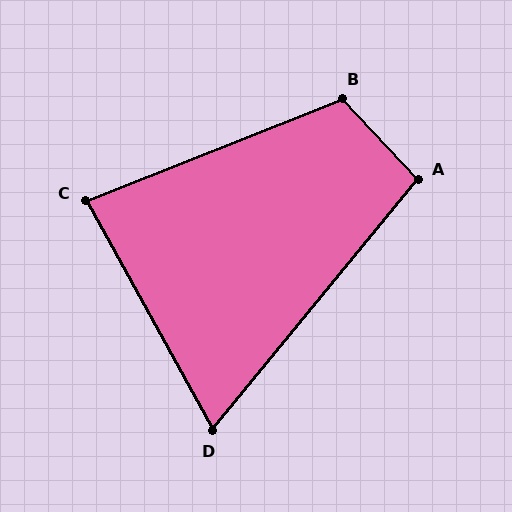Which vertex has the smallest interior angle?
D, at approximately 68 degrees.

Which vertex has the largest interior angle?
B, at approximately 112 degrees.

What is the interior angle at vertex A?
Approximately 97 degrees (obtuse).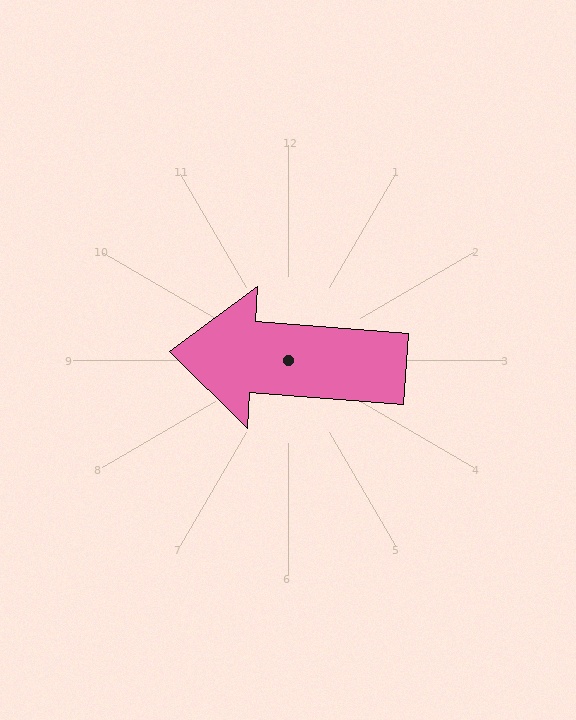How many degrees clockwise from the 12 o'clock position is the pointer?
Approximately 274 degrees.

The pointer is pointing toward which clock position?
Roughly 9 o'clock.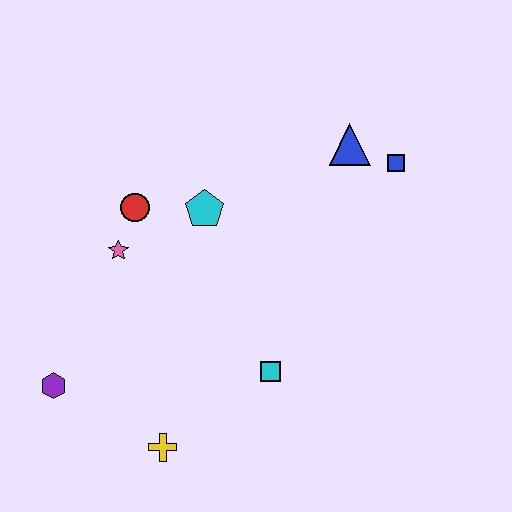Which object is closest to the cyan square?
The yellow cross is closest to the cyan square.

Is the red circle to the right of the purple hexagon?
Yes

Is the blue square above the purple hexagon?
Yes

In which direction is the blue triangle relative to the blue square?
The blue triangle is to the left of the blue square.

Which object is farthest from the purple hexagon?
The blue square is farthest from the purple hexagon.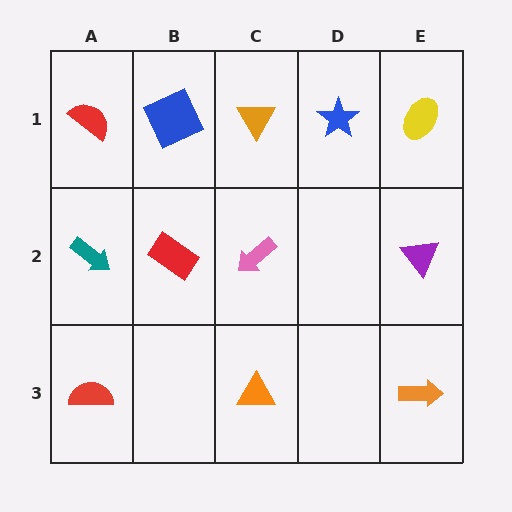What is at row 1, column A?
A red semicircle.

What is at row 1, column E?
A yellow ellipse.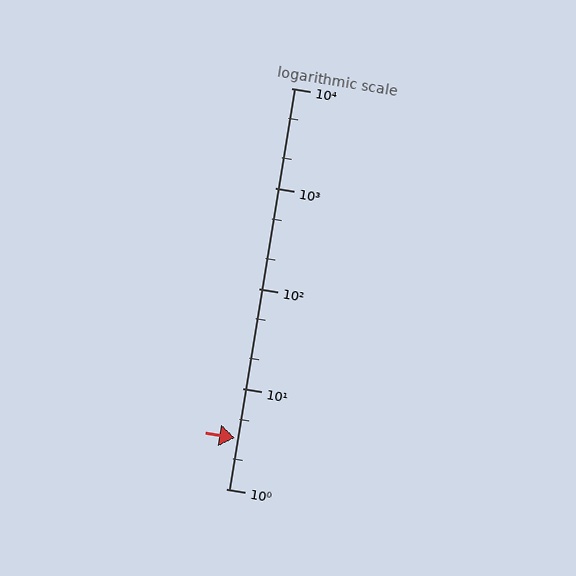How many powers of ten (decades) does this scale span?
The scale spans 4 decades, from 1 to 10000.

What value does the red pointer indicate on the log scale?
The pointer indicates approximately 3.2.